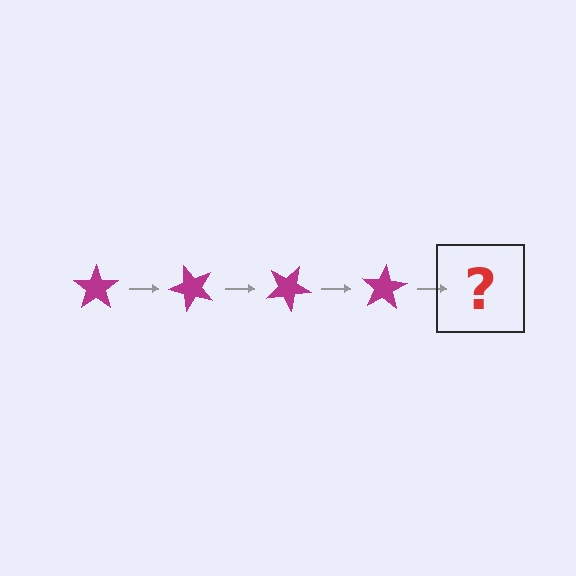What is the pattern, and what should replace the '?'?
The pattern is that the star rotates 50 degrees each step. The '?' should be a magenta star rotated 200 degrees.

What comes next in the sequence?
The next element should be a magenta star rotated 200 degrees.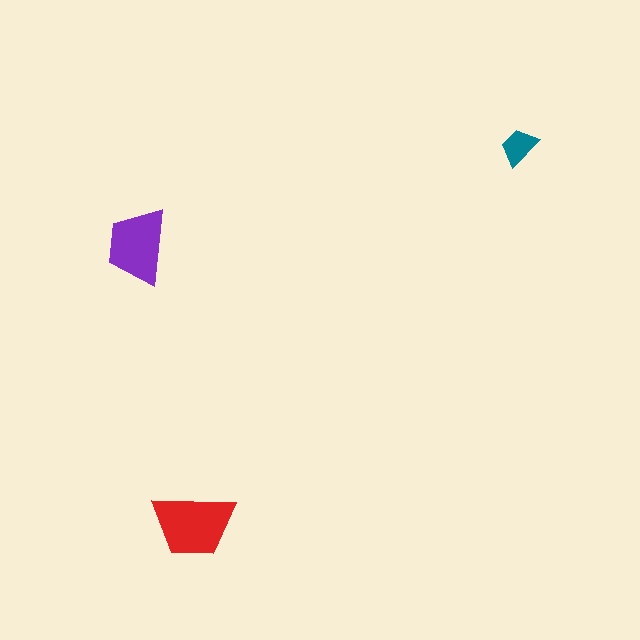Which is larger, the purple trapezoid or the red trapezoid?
The red one.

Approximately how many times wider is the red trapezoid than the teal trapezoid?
About 2 times wider.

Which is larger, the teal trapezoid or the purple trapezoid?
The purple one.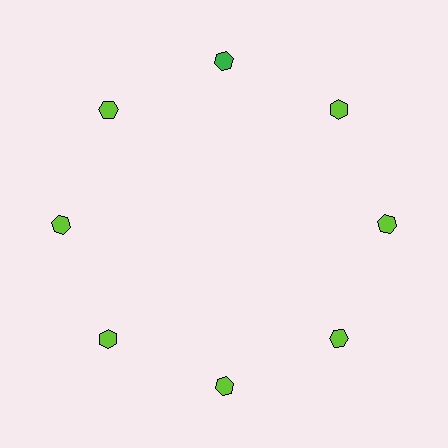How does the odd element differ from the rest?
It has a different color: green instead of lime.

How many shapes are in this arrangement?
There are 8 shapes arranged in a ring pattern.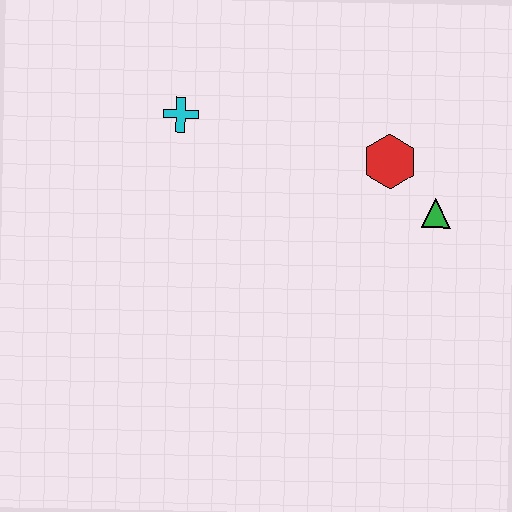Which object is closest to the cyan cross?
The red hexagon is closest to the cyan cross.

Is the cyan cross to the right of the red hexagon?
No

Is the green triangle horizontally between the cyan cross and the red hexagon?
No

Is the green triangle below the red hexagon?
Yes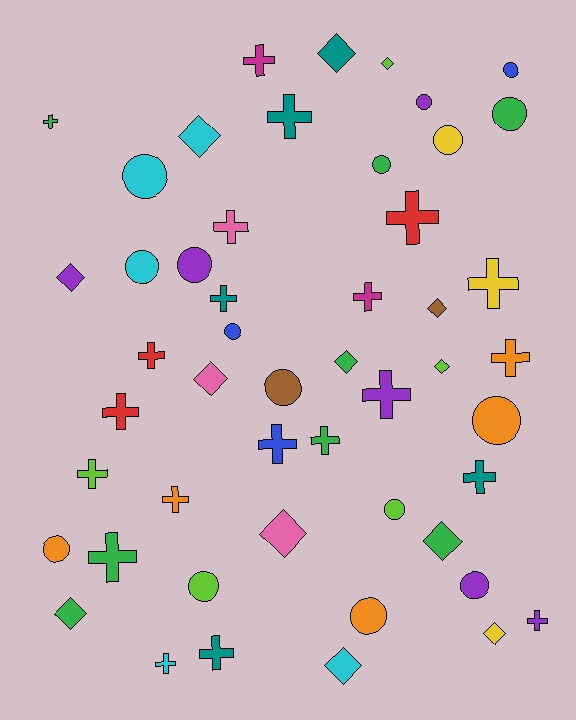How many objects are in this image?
There are 50 objects.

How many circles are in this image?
There are 16 circles.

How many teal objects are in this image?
There are 5 teal objects.